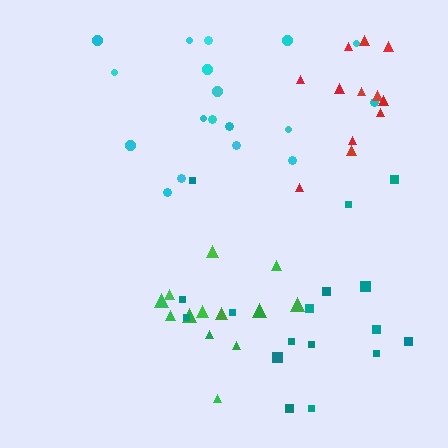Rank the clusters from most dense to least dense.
green, red, cyan, teal.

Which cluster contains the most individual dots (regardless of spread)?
Cyan (18).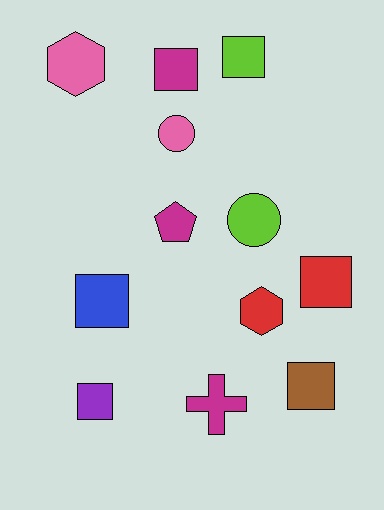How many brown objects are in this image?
There is 1 brown object.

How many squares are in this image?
There are 6 squares.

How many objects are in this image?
There are 12 objects.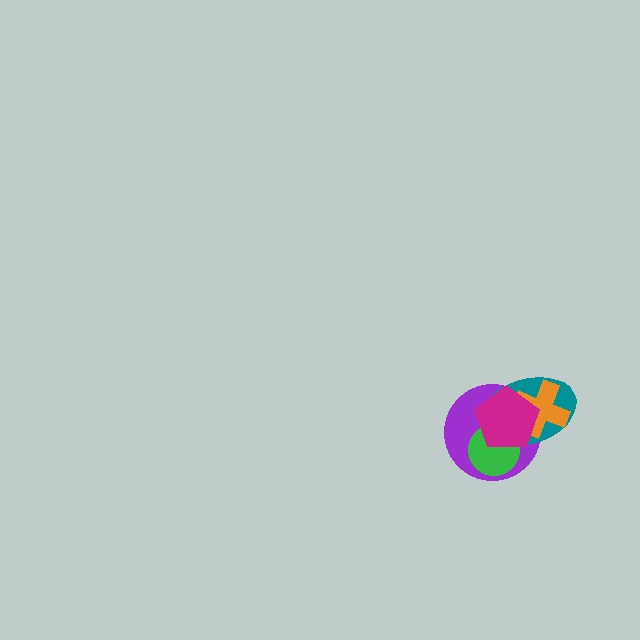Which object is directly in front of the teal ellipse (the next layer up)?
The orange cross is directly in front of the teal ellipse.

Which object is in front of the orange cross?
The magenta pentagon is in front of the orange cross.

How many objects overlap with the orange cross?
3 objects overlap with the orange cross.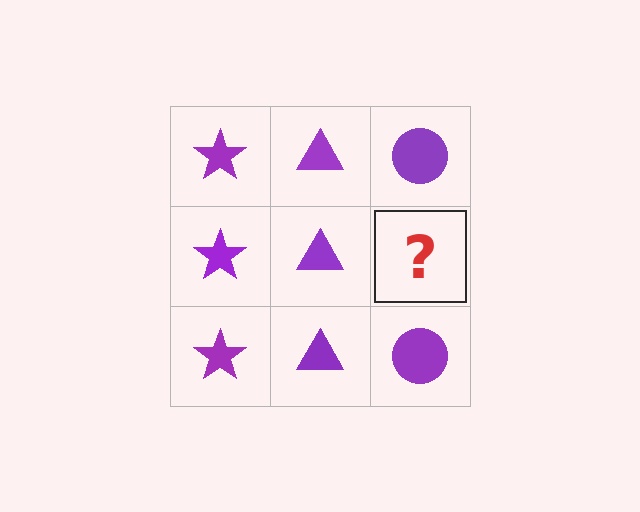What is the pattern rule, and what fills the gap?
The rule is that each column has a consistent shape. The gap should be filled with a purple circle.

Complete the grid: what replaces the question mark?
The question mark should be replaced with a purple circle.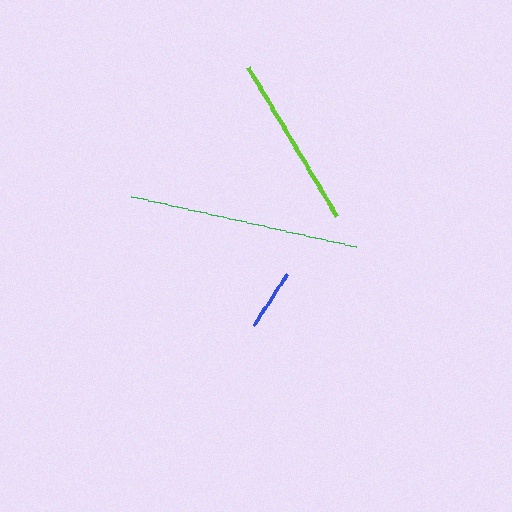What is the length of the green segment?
The green segment is approximately 230 pixels long.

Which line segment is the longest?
The green line is the longest at approximately 230 pixels.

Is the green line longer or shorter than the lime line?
The green line is longer than the lime line.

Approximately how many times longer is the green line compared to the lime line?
The green line is approximately 1.3 times the length of the lime line.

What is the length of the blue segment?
The blue segment is approximately 62 pixels long.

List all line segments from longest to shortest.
From longest to shortest: green, lime, blue.